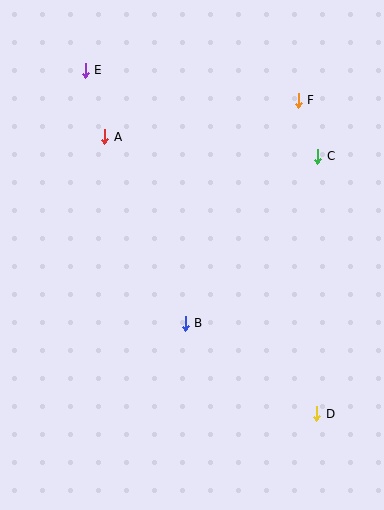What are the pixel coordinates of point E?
Point E is at (85, 70).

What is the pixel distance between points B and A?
The distance between B and A is 203 pixels.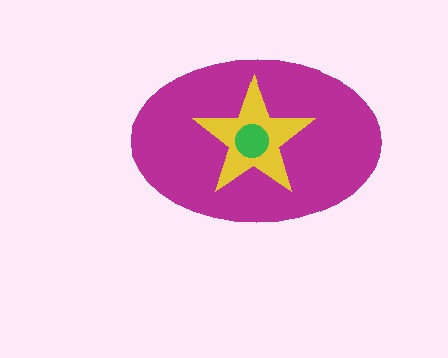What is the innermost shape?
The green circle.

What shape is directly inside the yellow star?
The green circle.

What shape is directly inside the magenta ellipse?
The yellow star.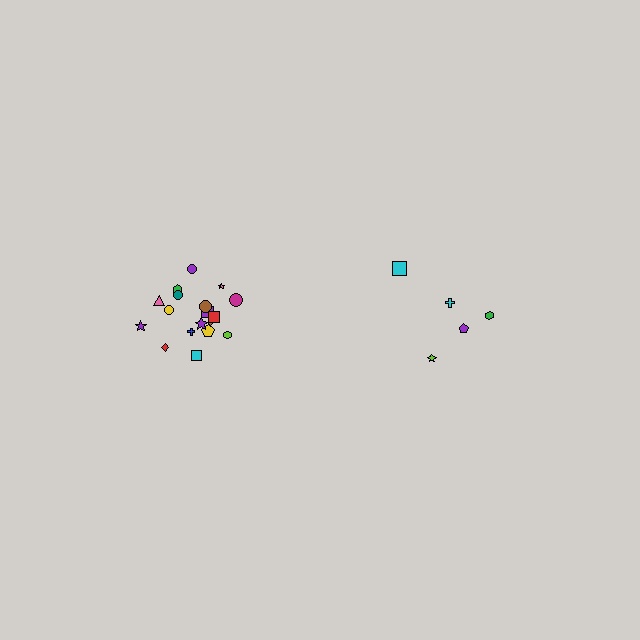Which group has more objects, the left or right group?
The left group.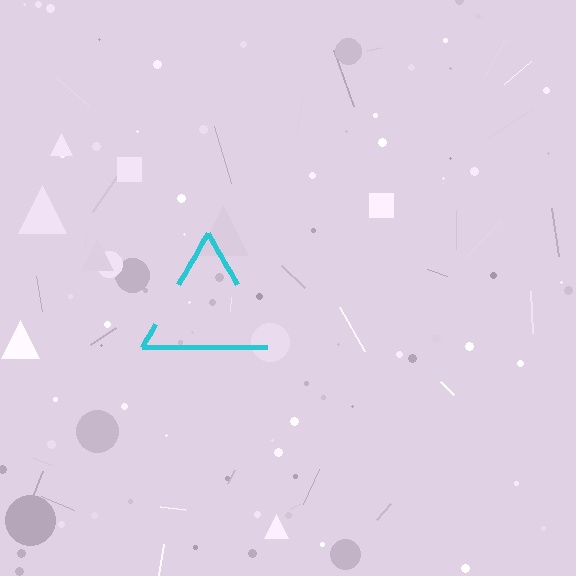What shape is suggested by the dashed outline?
The dashed outline suggests a triangle.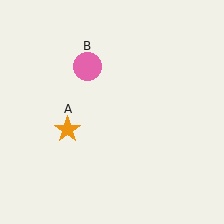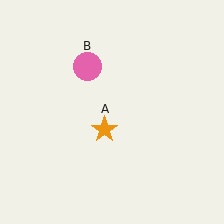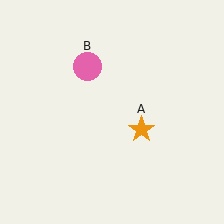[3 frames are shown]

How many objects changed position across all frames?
1 object changed position: orange star (object A).